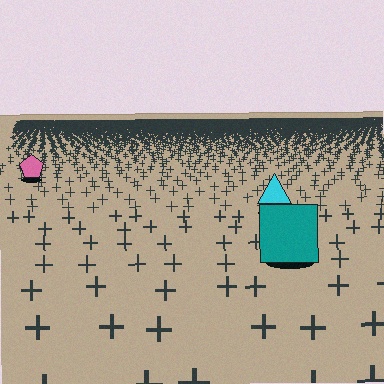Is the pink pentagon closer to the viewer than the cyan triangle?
No. The cyan triangle is closer — you can tell from the texture gradient: the ground texture is coarser near it.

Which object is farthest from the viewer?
The pink pentagon is farthest from the viewer. It appears smaller and the ground texture around it is denser.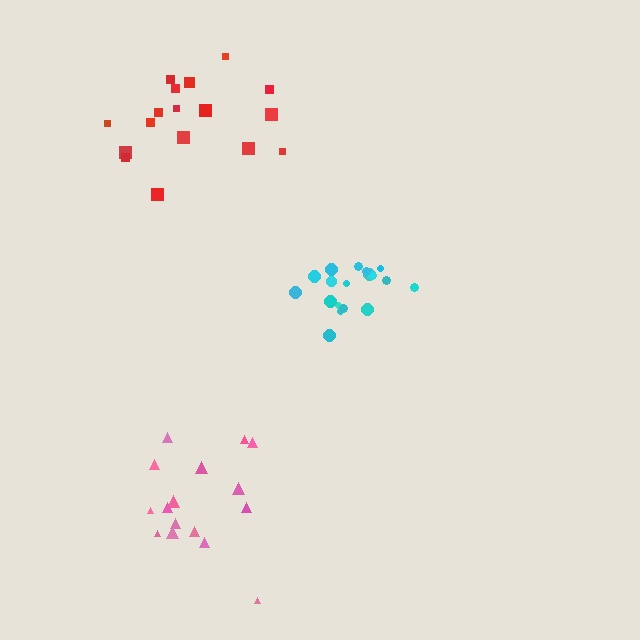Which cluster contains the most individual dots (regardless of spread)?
Cyan (18).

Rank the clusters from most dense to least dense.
cyan, pink, red.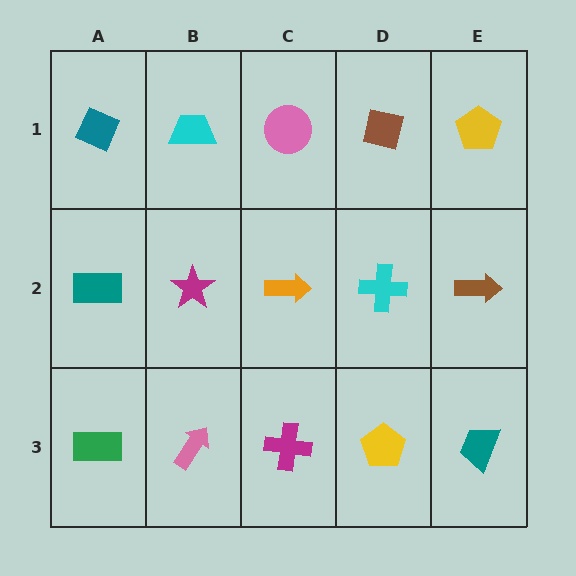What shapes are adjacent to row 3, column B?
A magenta star (row 2, column B), a green rectangle (row 3, column A), a magenta cross (row 3, column C).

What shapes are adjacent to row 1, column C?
An orange arrow (row 2, column C), a cyan trapezoid (row 1, column B), a brown square (row 1, column D).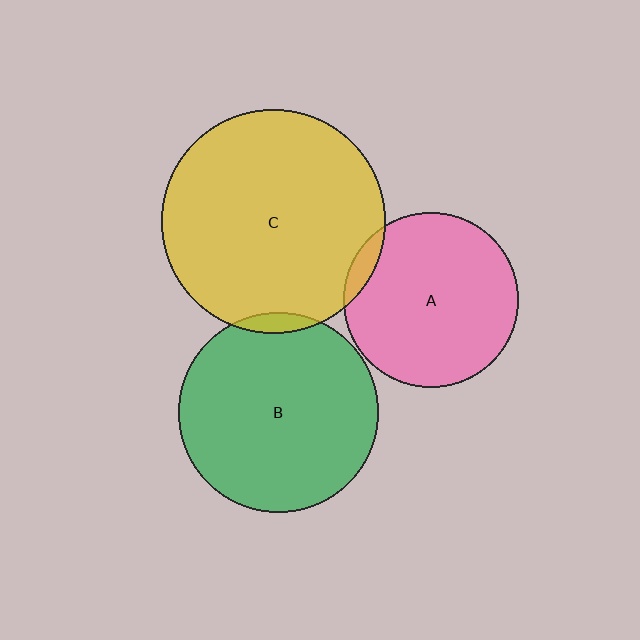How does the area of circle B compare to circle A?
Approximately 1.3 times.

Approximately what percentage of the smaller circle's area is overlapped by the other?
Approximately 5%.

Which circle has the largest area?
Circle C (yellow).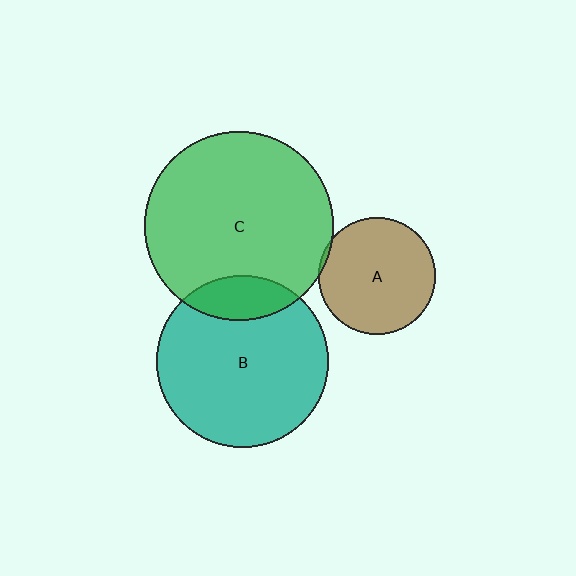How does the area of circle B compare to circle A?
Approximately 2.2 times.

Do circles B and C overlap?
Yes.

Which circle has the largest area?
Circle C (green).